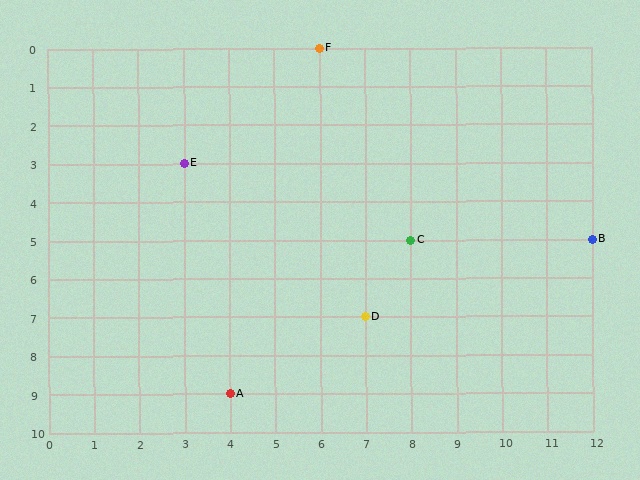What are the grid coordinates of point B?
Point B is at grid coordinates (12, 5).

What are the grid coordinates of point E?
Point E is at grid coordinates (3, 3).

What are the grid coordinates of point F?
Point F is at grid coordinates (6, 0).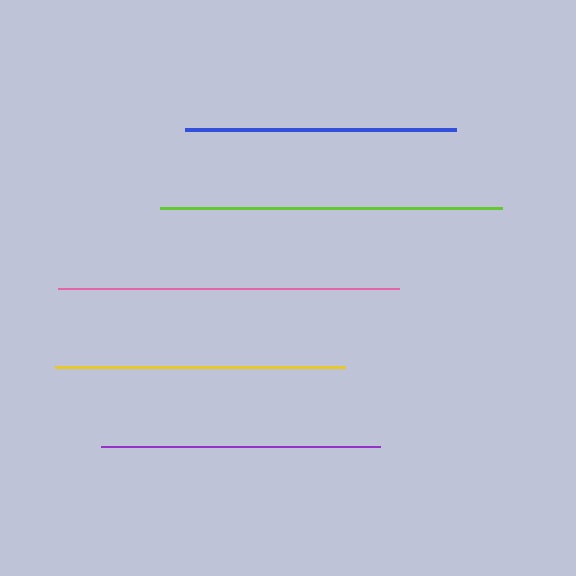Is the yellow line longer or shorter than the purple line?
The yellow line is longer than the purple line.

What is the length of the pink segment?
The pink segment is approximately 340 pixels long.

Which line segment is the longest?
The lime line is the longest at approximately 342 pixels.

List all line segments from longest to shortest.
From longest to shortest: lime, pink, yellow, purple, blue.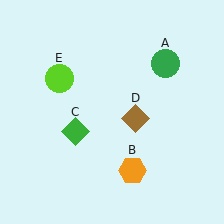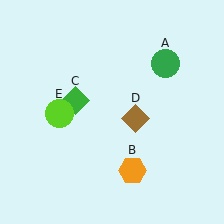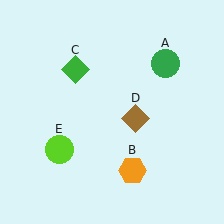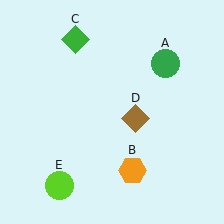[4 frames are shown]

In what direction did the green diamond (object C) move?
The green diamond (object C) moved up.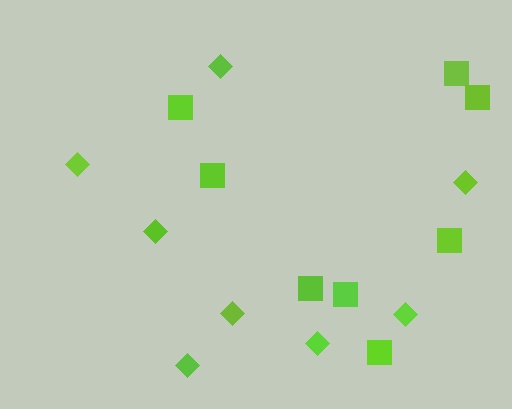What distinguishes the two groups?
There are 2 groups: one group of diamonds (8) and one group of squares (8).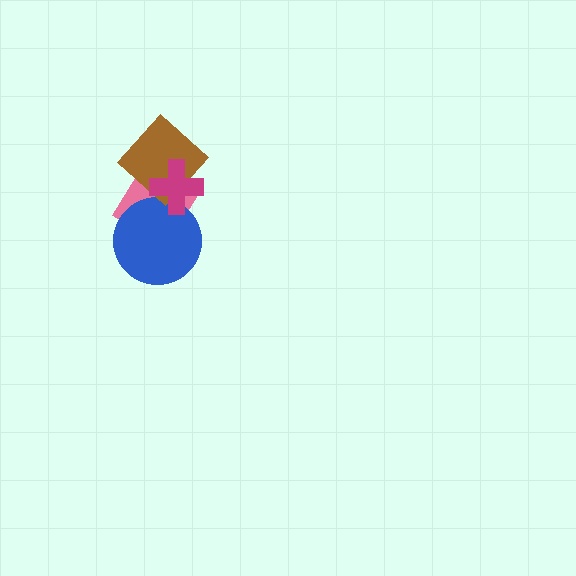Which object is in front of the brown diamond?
The magenta cross is in front of the brown diamond.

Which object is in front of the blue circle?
The magenta cross is in front of the blue circle.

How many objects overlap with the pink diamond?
3 objects overlap with the pink diamond.